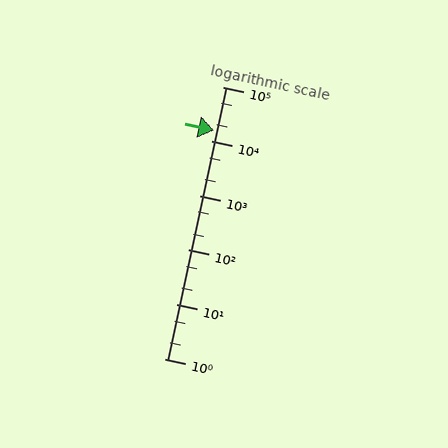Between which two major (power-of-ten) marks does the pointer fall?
The pointer is between 10000 and 100000.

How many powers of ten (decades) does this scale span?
The scale spans 5 decades, from 1 to 100000.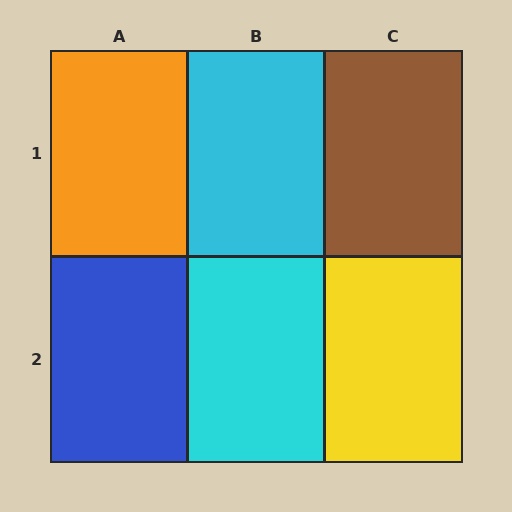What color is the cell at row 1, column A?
Orange.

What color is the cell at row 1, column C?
Brown.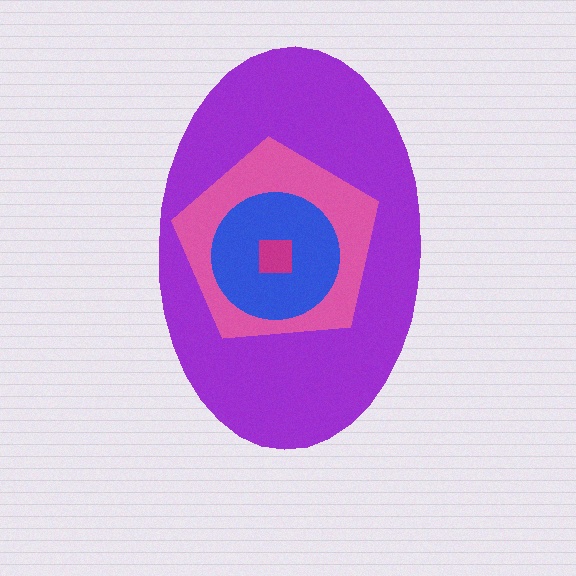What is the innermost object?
The magenta square.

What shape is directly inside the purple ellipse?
The pink pentagon.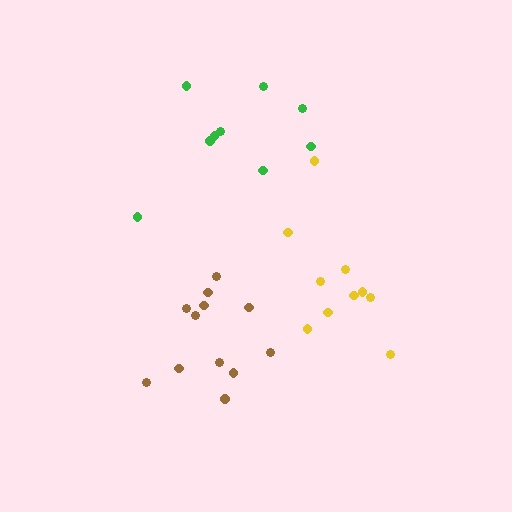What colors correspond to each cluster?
The clusters are colored: brown, green, yellow.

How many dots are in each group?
Group 1: 12 dots, Group 2: 9 dots, Group 3: 10 dots (31 total).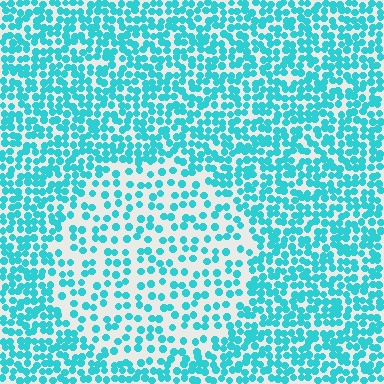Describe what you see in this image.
The image contains small cyan elements arranged at two different densities. A circle-shaped region is visible where the elements are less densely packed than the surrounding area.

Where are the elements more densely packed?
The elements are more densely packed outside the circle boundary.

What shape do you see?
I see a circle.